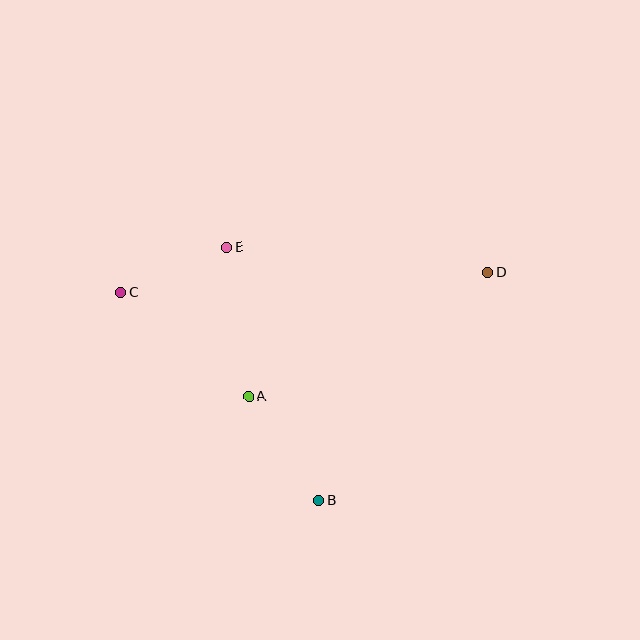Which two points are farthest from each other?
Points C and D are farthest from each other.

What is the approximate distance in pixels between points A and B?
The distance between A and B is approximately 125 pixels.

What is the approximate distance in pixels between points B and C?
The distance between B and C is approximately 287 pixels.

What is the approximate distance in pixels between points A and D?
The distance between A and D is approximately 270 pixels.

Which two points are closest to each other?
Points C and E are closest to each other.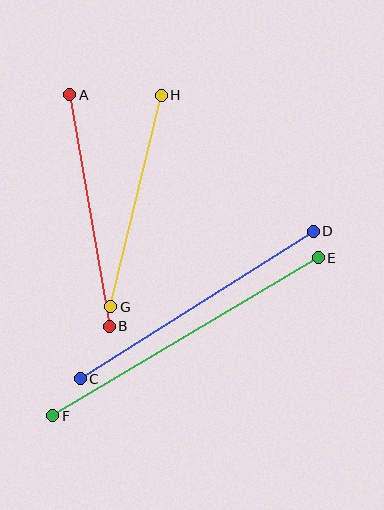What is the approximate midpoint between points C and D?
The midpoint is at approximately (197, 305) pixels.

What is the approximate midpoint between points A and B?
The midpoint is at approximately (89, 210) pixels.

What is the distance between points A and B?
The distance is approximately 235 pixels.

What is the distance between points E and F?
The distance is approximately 309 pixels.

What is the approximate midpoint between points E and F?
The midpoint is at approximately (185, 337) pixels.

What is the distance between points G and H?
The distance is approximately 218 pixels.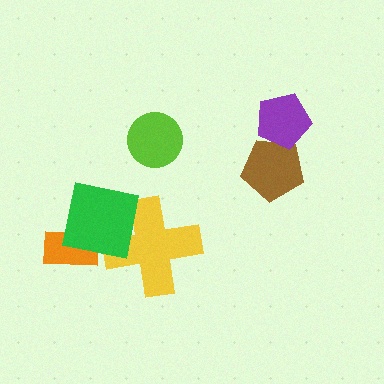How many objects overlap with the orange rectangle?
1 object overlaps with the orange rectangle.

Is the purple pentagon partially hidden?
No, no other shape covers it.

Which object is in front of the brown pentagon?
The purple pentagon is in front of the brown pentagon.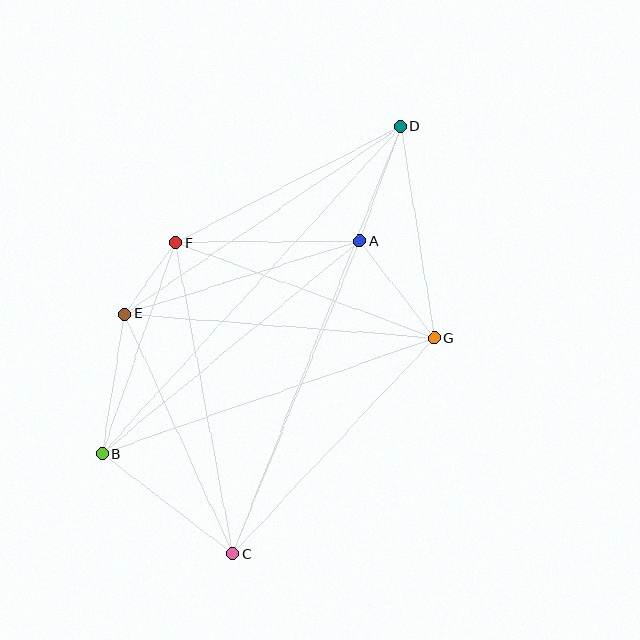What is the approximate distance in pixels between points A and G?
The distance between A and G is approximately 122 pixels.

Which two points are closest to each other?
Points E and F are closest to each other.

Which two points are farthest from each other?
Points C and D are farthest from each other.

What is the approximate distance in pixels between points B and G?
The distance between B and G is approximately 352 pixels.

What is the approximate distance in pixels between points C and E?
The distance between C and E is approximately 264 pixels.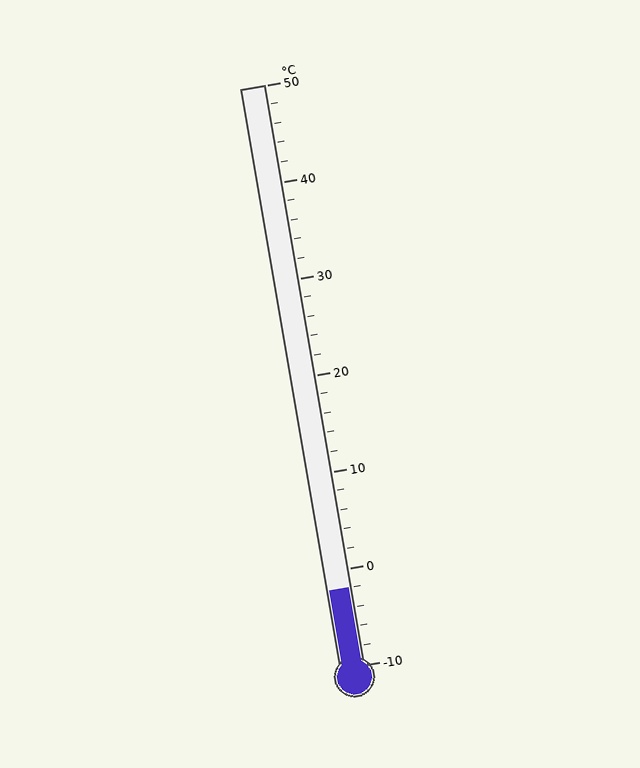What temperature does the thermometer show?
The thermometer shows approximately -2°C.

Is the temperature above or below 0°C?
The temperature is below 0°C.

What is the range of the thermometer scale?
The thermometer scale ranges from -10°C to 50°C.